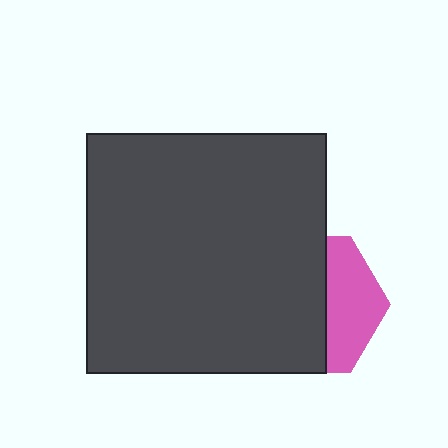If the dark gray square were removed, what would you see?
You would see the complete pink hexagon.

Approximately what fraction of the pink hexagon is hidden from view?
Roughly 63% of the pink hexagon is hidden behind the dark gray square.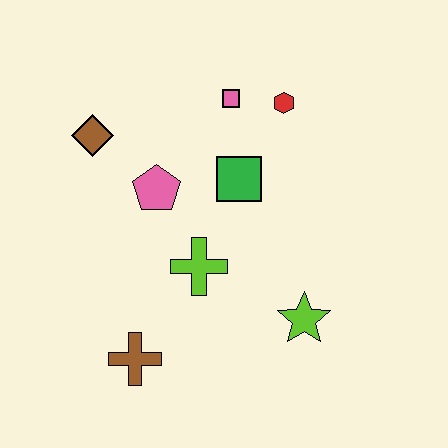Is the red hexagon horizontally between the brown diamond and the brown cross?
No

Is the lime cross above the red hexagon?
No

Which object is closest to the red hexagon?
The pink square is closest to the red hexagon.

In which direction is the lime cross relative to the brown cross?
The lime cross is above the brown cross.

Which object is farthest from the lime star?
The brown diamond is farthest from the lime star.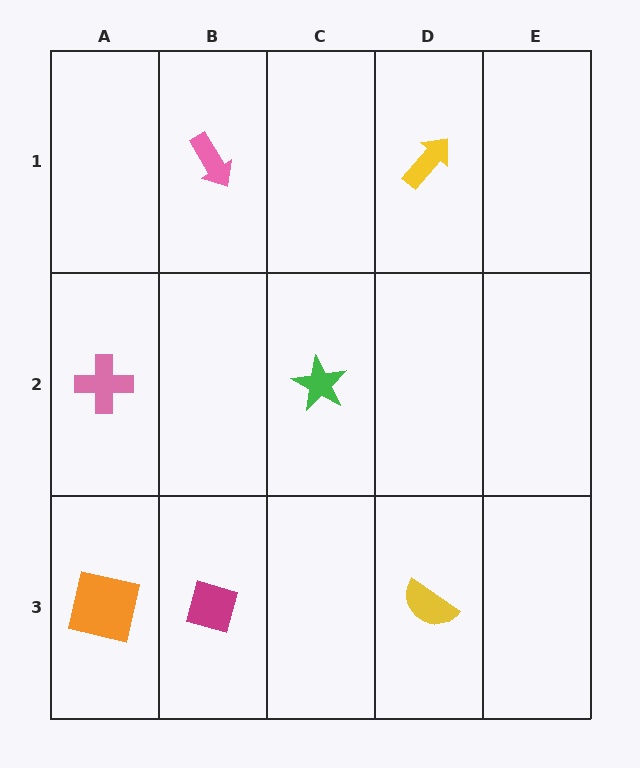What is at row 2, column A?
A pink cross.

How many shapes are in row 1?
2 shapes.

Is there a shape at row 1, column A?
No, that cell is empty.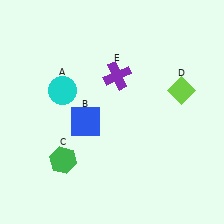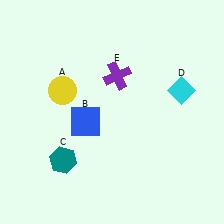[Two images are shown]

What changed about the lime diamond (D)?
In Image 1, D is lime. In Image 2, it changed to cyan.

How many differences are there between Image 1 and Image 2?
There are 3 differences between the two images.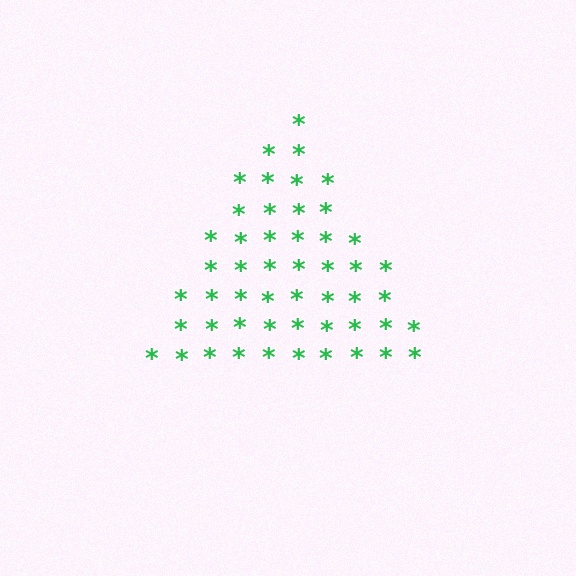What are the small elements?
The small elements are asterisks.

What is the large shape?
The large shape is a triangle.